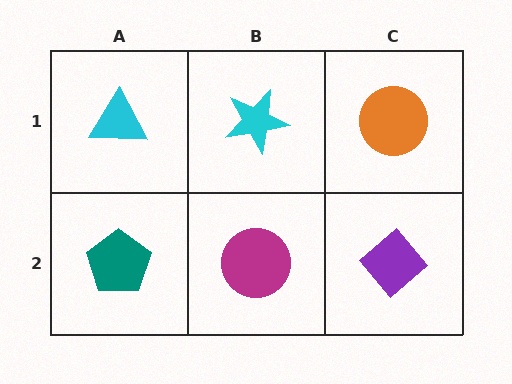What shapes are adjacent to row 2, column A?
A cyan triangle (row 1, column A), a magenta circle (row 2, column B).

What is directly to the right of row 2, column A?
A magenta circle.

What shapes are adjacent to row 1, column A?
A teal pentagon (row 2, column A), a cyan star (row 1, column B).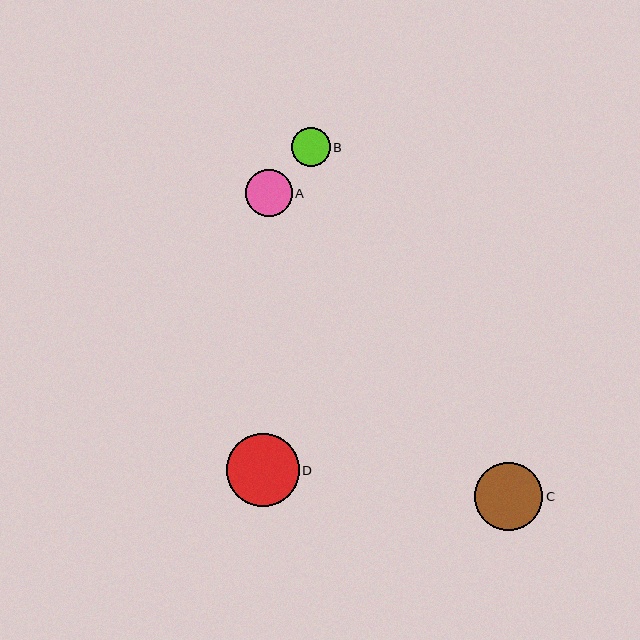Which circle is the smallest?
Circle B is the smallest with a size of approximately 39 pixels.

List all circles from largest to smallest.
From largest to smallest: D, C, A, B.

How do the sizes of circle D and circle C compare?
Circle D and circle C are approximately the same size.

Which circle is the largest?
Circle D is the largest with a size of approximately 73 pixels.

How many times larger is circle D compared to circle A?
Circle D is approximately 1.6 times the size of circle A.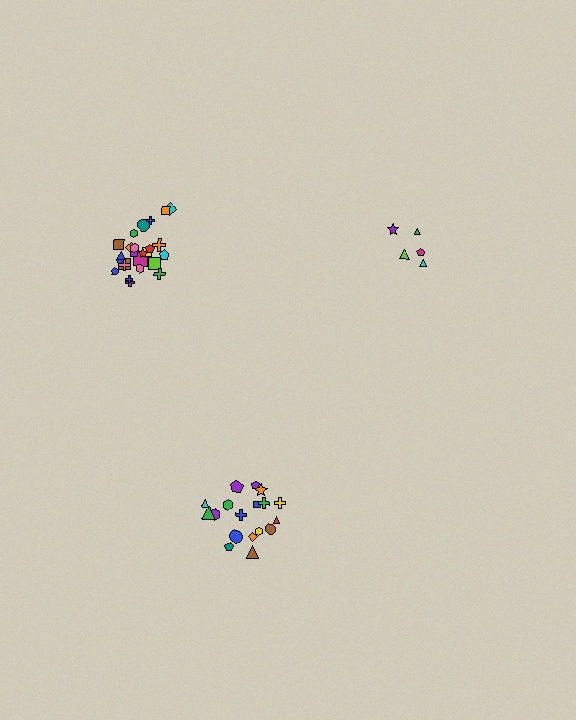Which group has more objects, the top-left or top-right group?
The top-left group.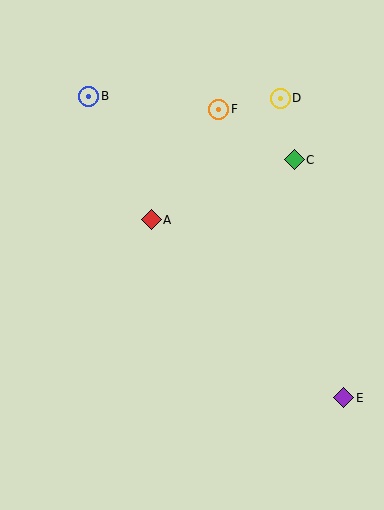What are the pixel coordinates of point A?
Point A is at (151, 220).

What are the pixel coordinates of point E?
Point E is at (344, 398).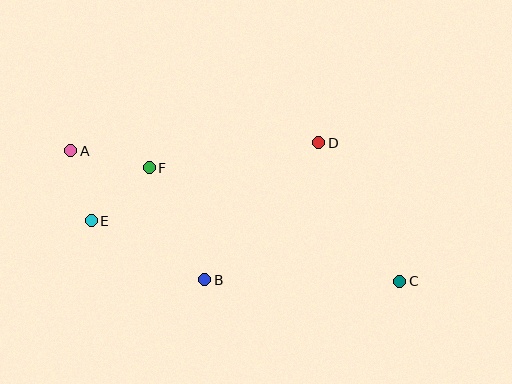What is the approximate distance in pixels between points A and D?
The distance between A and D is approximately 248 pixels.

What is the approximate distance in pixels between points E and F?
The distance between E and F is approximately 79 pixels.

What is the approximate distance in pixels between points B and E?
The distance between B and E is approximately 128 pixels.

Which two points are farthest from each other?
Points A and C are farthest from each other.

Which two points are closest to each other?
Points A and E are closest to each other.